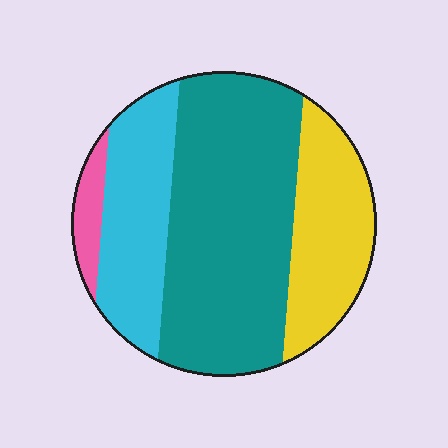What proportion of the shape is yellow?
Yellow covers about 20% of the shape.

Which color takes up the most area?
Teal, at roughly 50%.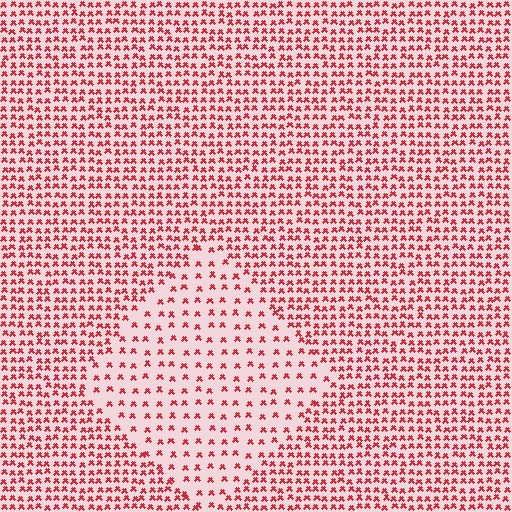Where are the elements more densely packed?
The elements are more densely packed outside the diamond boundary.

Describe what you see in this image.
The image contains small red elements arranged at two different densities. A diamond-shaped region is visible where the elements are less densely packed than the surrounding area.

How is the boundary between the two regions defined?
The boundary is defined by a change in element density (approximately 2.2x ratio). All elements are the same color, size, and shape.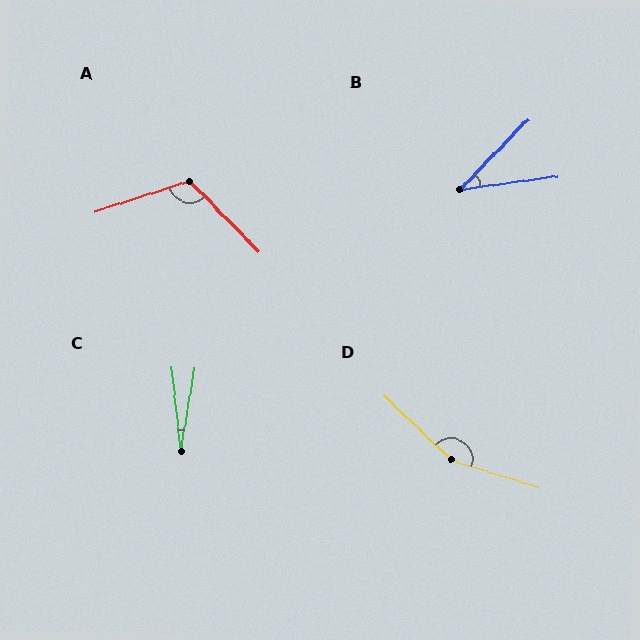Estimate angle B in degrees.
Approximately 38 degrees.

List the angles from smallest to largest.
C (16°), B (38°), A (116°), D (154°).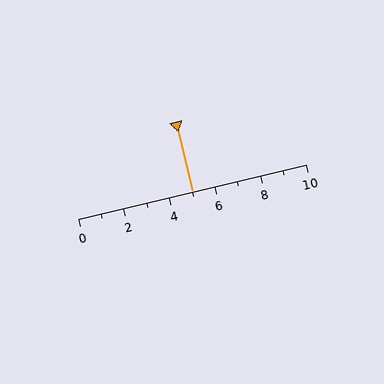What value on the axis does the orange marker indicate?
The marker indicates approximately 5.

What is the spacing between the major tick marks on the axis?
The major ticks are spaced 2 apart.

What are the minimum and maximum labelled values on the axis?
The axis runs from 0 to 10.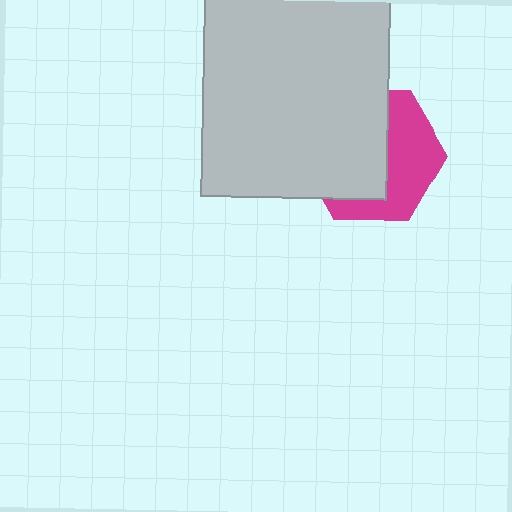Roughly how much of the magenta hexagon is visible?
A small part of it is visible (roughly 45%).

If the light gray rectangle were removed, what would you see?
You would see the complete magenta hexagon.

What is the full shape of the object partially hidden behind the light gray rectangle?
The partially hidden object is a magenta hexagon.